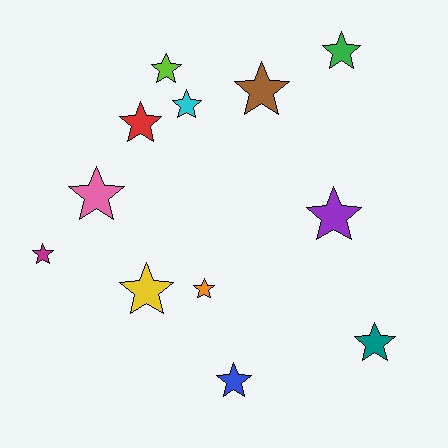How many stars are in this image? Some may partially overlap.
There are 12 stars.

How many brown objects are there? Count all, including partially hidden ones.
There is 1 brown object.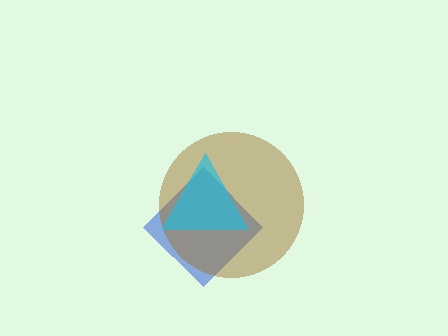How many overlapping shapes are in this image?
There are 3 overlapping shapes in the image.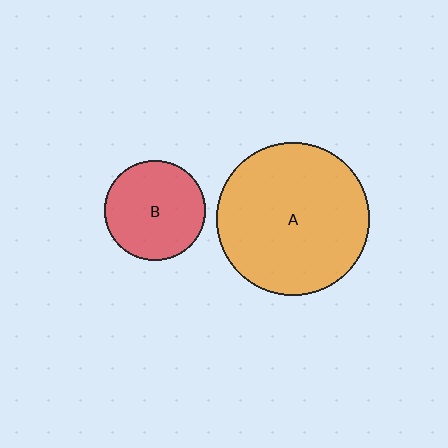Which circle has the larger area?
Circle A (orange).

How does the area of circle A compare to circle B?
Approximately 2.3 times.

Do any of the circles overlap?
No, none of the circles overlap.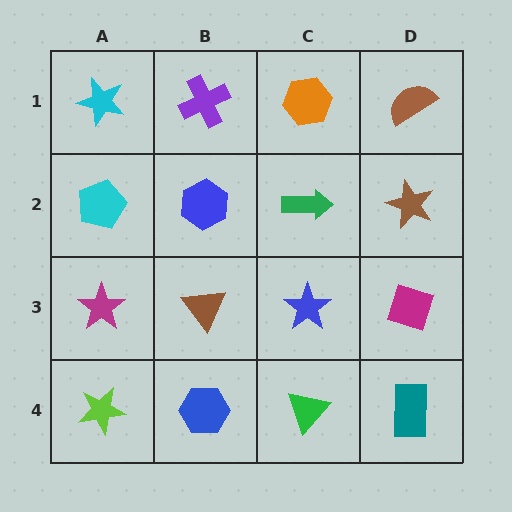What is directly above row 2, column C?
An orange hexagon.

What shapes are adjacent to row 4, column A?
A magenta star (row 3, column A), a blue hexagon (row 4, column B).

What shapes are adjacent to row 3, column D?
A brown star (row 2, column D), a teal rectangle (row 4, column D), a blue star (row 3, column C).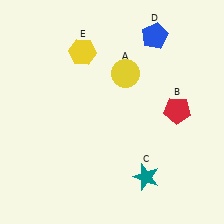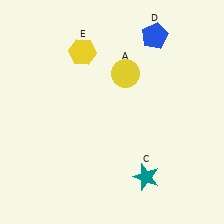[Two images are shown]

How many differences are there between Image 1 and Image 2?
There is 1 difference between the two images.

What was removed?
The red pentagon (B) was removed in Image 2.